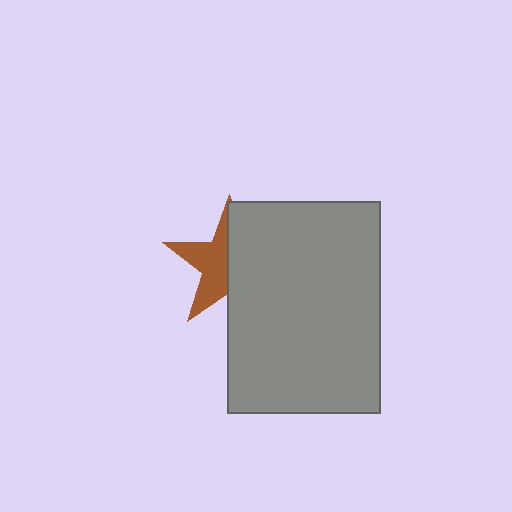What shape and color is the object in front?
The object in front is a gray rectangle.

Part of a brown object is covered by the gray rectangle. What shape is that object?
It is a star.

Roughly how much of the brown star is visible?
About half of it is visible (roughly 48%).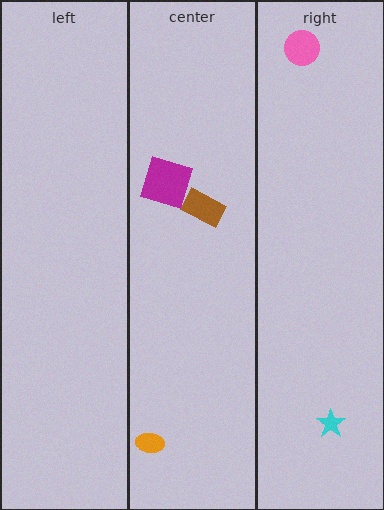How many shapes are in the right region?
2.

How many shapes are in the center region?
3.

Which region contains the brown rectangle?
The center region.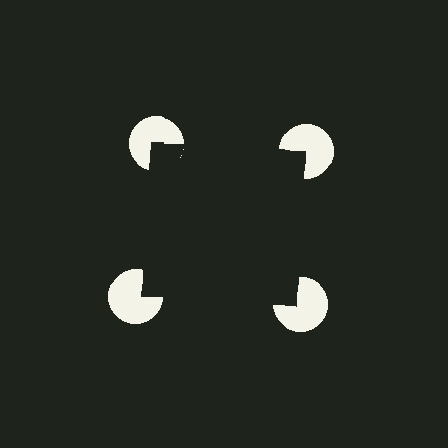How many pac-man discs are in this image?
There are 4 — one at each vertex of the illusory square.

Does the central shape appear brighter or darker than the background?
It typically appears slightly darker than the background, even though no actual brightness change is drawn.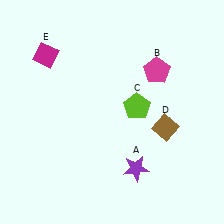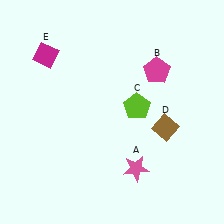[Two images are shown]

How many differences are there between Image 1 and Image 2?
There is 1 difference between the two images.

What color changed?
The star (A) changed from purple in Image 1 to pink in Image 2.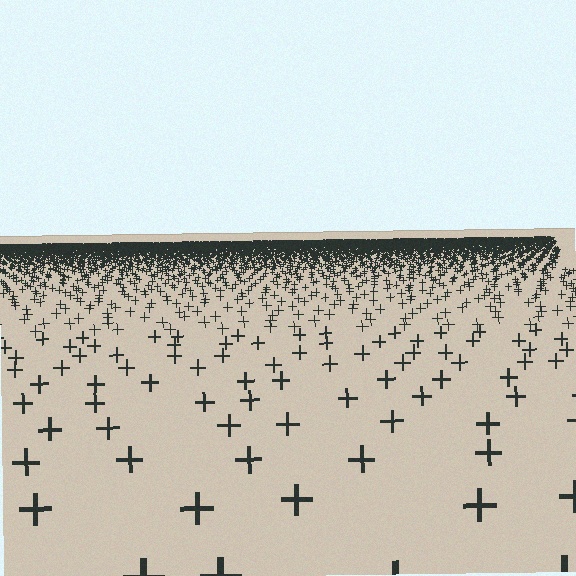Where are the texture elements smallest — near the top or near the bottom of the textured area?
Near the top.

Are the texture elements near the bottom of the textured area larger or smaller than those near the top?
Larger. Near the bottom, elements are closer to the viewer and appear at a bigger on-screen size.